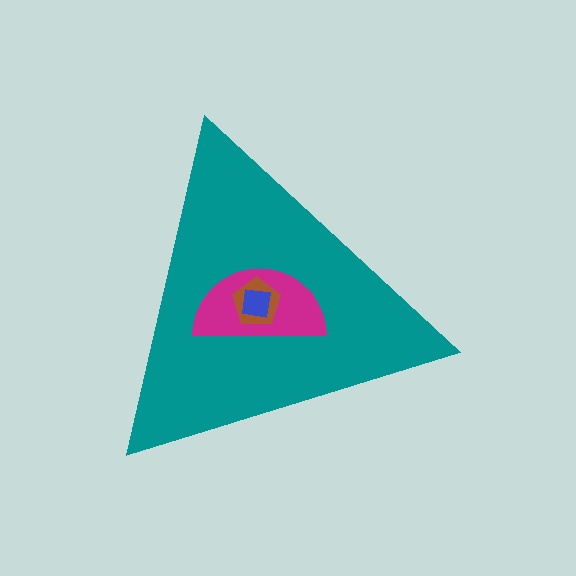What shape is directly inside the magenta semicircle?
The brown pentagon.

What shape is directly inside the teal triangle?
The magenta semicircle.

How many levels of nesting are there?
4.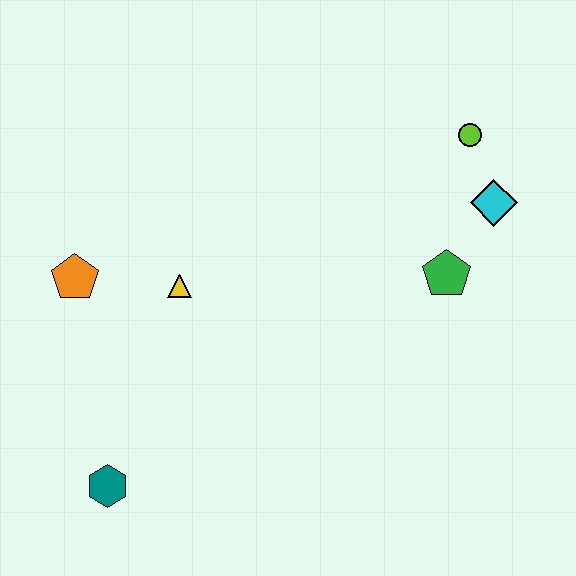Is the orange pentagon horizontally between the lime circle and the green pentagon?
No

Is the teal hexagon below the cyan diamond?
Yes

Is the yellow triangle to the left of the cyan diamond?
Yes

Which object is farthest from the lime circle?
The teal hexagon is farthest from the lime circle.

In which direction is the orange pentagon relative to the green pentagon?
The orange pentagon is to the left of the green pentagon.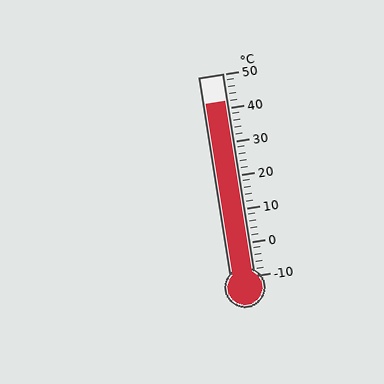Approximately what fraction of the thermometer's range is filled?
The thermometer is filled to approximately 85% of its range.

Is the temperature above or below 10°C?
The temperature is above 10°C.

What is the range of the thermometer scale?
The thermometer scale ranges from -10°C to 50°C.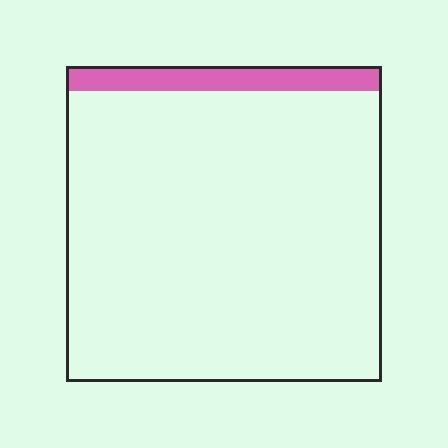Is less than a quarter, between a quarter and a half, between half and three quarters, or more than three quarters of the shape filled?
Less than a quarter.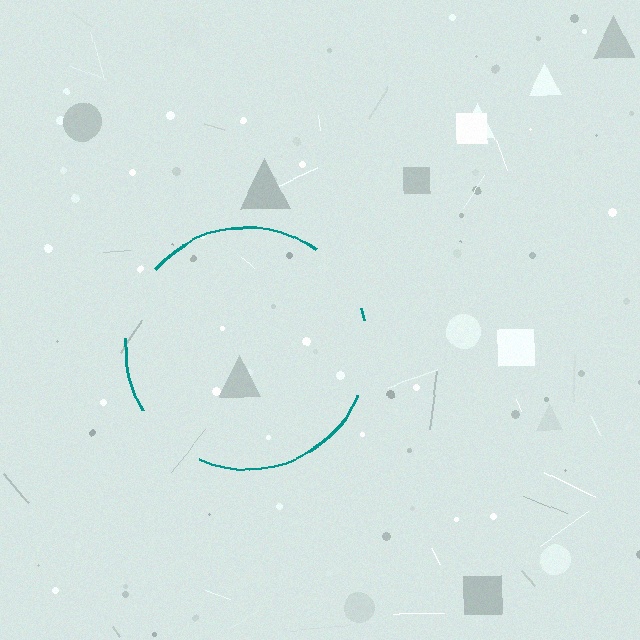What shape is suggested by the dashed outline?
The dashed outline suggests a circle.